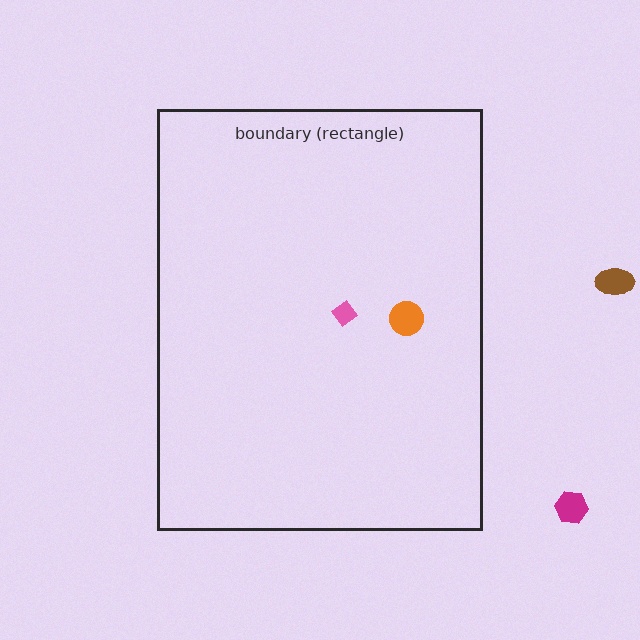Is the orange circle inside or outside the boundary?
Inside.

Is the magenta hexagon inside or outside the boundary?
Outside.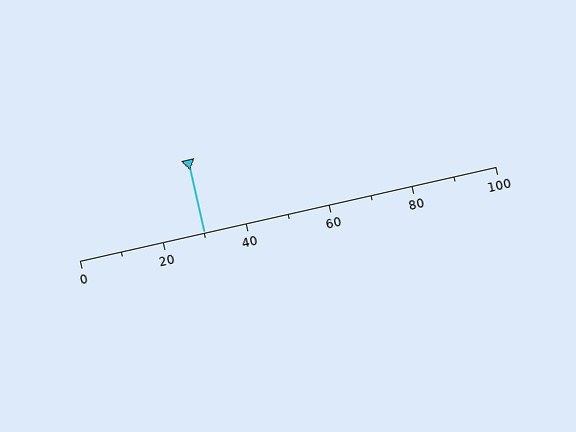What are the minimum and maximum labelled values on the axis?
The axis runs from 0 to 100.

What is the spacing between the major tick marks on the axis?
The major ticks are spaced 20 apart.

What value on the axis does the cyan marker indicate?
The marker indicates approximately 30.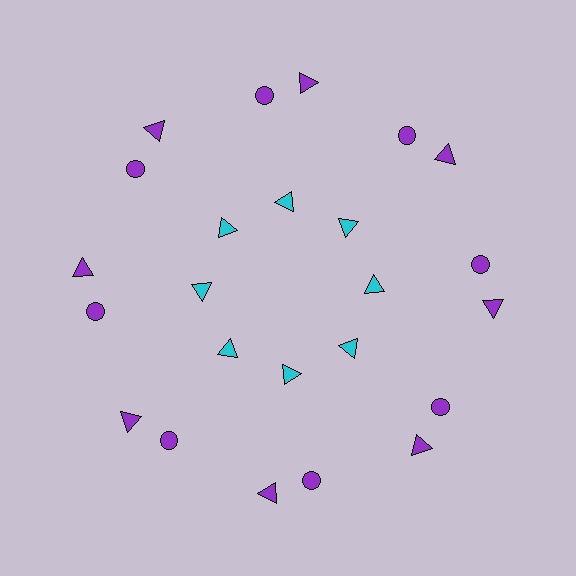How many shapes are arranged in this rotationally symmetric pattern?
There are 24 shapes, arranged in 8 groups of 3.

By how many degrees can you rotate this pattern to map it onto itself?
The pattern maps onto itself every 45 degrees of rotation.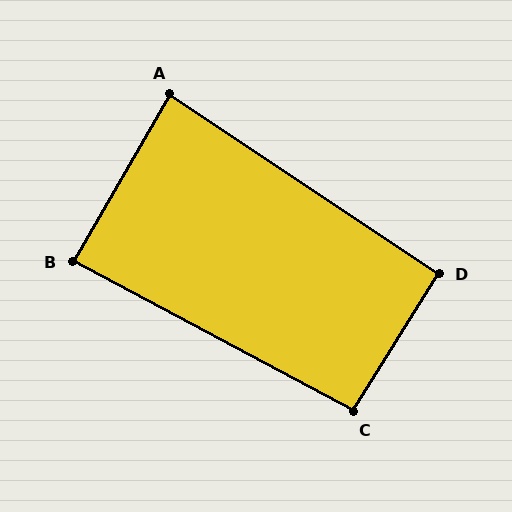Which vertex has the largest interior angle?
C, at approximately 94 degrees.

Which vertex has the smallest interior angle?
A, at approximately 86 degrees.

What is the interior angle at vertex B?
Approximately 88 degrees (approximately right).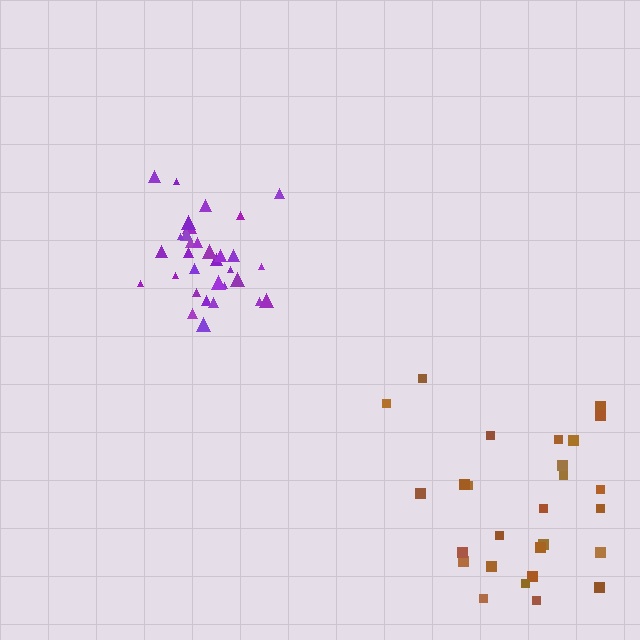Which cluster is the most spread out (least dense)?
Brown.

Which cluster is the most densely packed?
Purple.